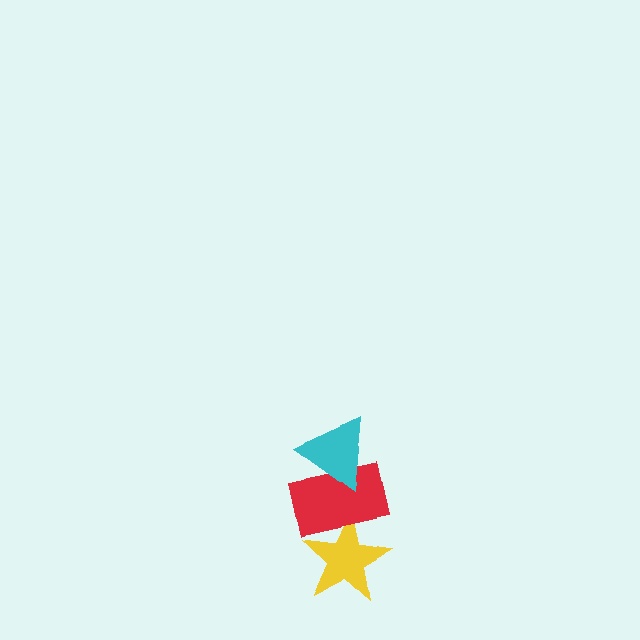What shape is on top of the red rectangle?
The cyan triangle is on top of the red rectangle.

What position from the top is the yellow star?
The yellow star is 3rd from the top.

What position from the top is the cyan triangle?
The cyan triangle is 1st from the top.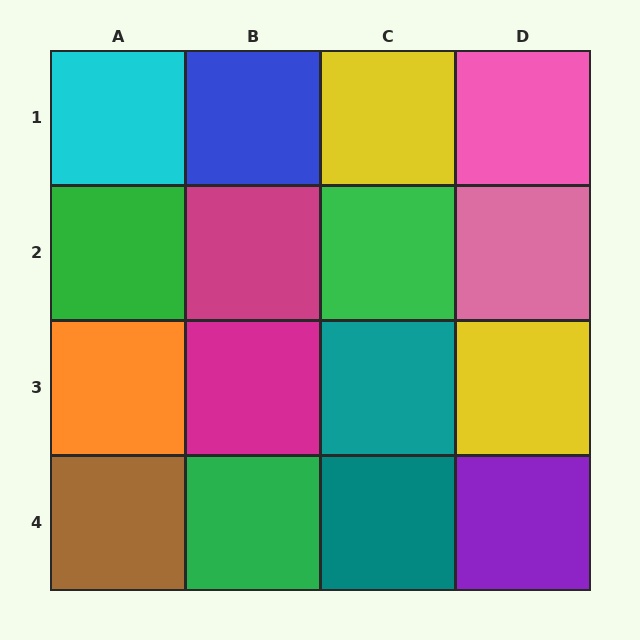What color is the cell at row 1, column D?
Pink.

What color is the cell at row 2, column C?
Green.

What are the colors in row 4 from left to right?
Brown, green, teal, purple.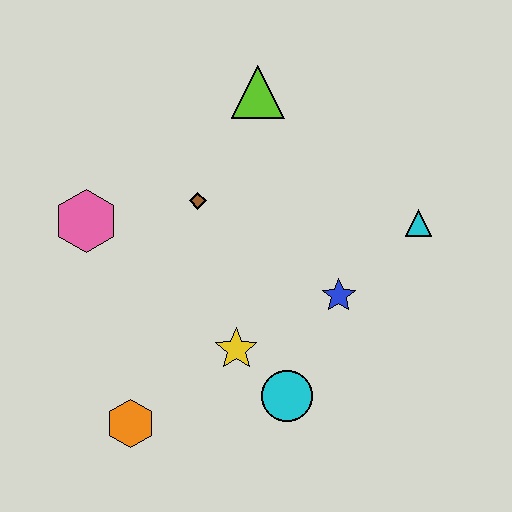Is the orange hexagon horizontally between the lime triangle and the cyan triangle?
No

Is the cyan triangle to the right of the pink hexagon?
Yes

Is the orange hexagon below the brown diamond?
Yes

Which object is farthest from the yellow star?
The lime triangle is farthest from the yellow star.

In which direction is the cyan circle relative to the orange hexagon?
The cyan circle is to the right of the orange hexagon.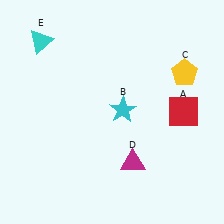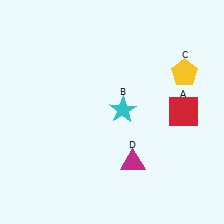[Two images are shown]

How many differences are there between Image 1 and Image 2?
There is 1 difference between the two images.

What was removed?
The cyan triangle (E) was removed in Image 2.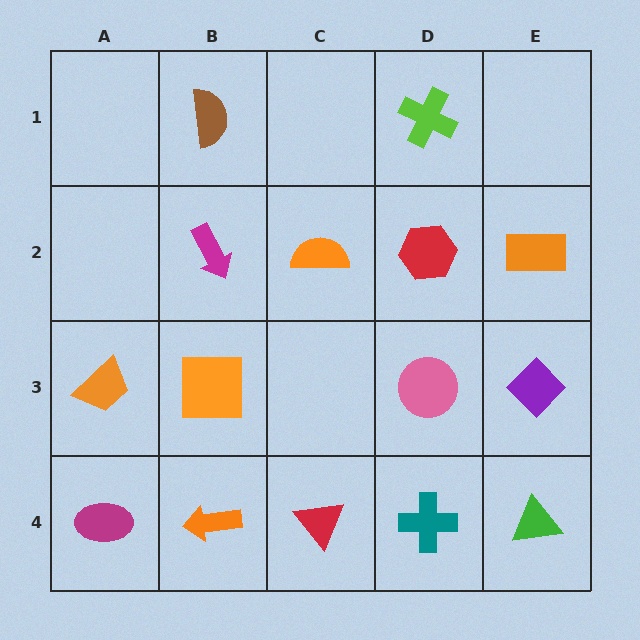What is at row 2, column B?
A magenta arrow.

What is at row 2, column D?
A red hexagon.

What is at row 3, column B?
An orange square.